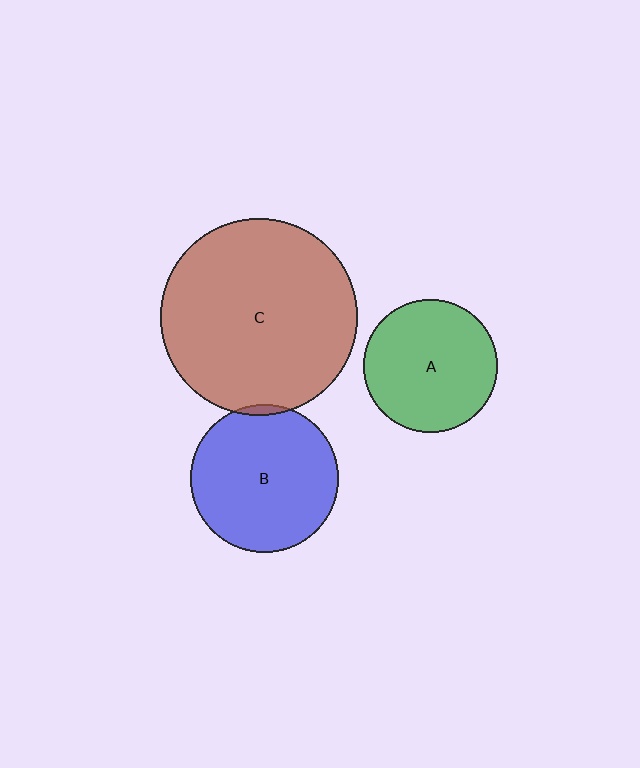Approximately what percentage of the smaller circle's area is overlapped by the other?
Approximately 5%.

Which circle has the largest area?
Circle C (brown).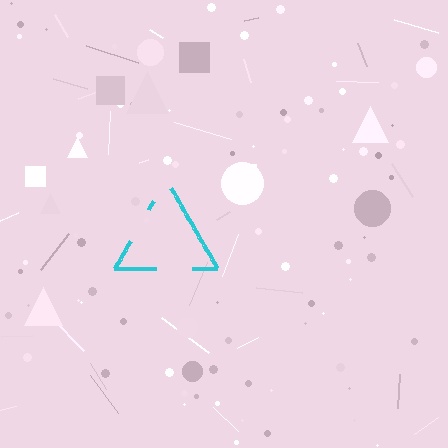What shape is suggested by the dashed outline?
The dashed outline suggests a triangle.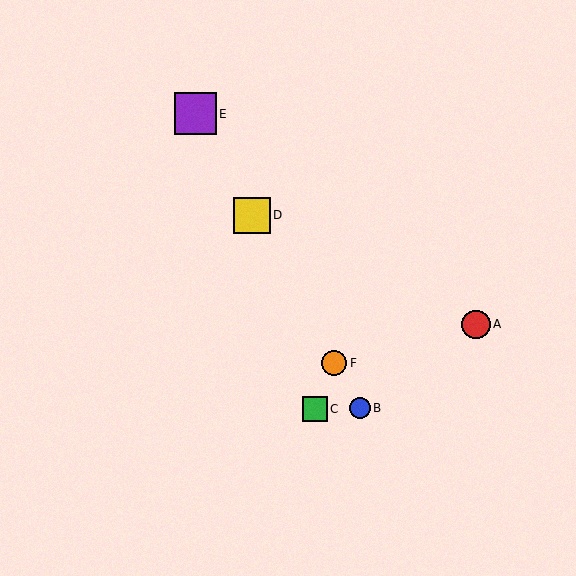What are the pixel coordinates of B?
Object B is at (360, 408).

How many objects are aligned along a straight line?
4 objects (B, D, E, F) are aligned along a straight line.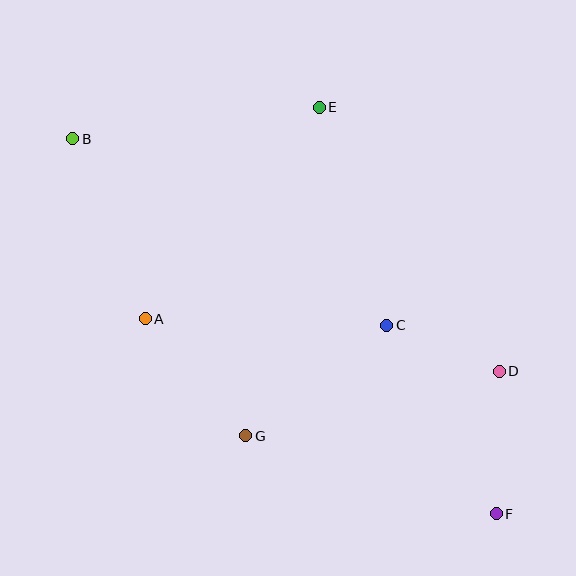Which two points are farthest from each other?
Points B and F are farthest from each other.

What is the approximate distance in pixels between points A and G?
The distance between A and G is approximately 154 pixels.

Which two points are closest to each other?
Points C and D are closest to each other.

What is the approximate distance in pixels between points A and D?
The distance between A and D is approximately 358 pixels.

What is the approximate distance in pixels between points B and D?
The distance between B and D is approximately 486 pixels.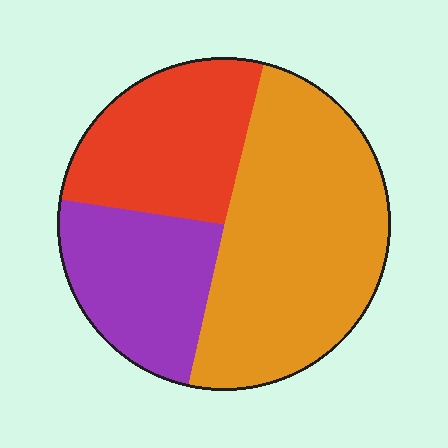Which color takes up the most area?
Orange, at roughly 50%.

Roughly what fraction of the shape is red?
Red takes up about one quarter (1/4) of the shape.